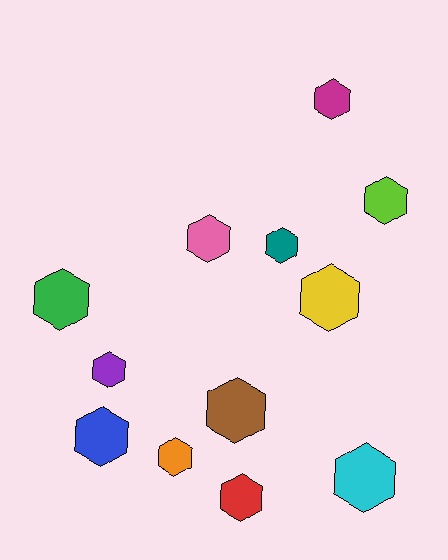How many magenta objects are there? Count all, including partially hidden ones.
There is 1 magenta object.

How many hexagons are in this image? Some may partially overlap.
There are 12 hexagons.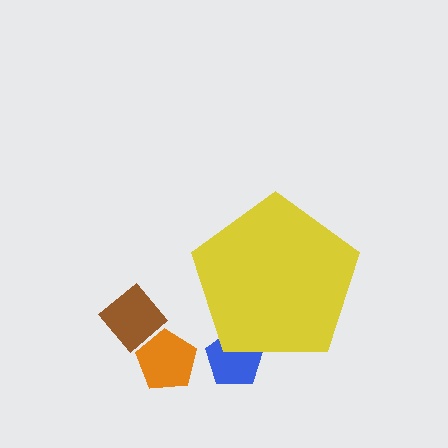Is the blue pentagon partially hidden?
Yes, the blue pentagon is partially hidden behind the yellow pentagon.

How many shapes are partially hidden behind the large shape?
1 shape is partially hidden.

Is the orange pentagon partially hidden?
No, the orange pentagon is fully visible.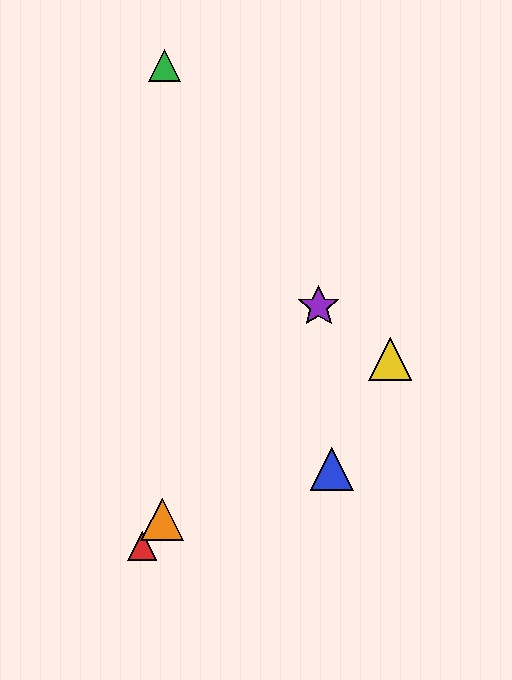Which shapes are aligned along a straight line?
The red triangle, the purple star, the orange triangle are aligned along a straight line.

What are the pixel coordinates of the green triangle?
The green triangle is at (164, 66).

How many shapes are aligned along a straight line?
3 shapes (the red triangle, the purple star, the orange triangle) are aligned along a straight line.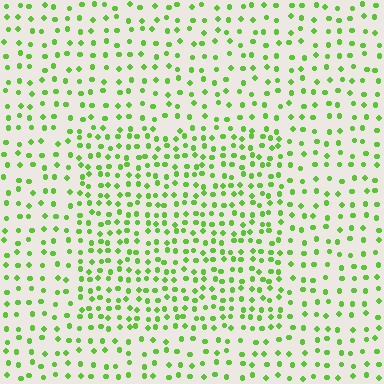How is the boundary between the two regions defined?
The boundary is defined by a change in element density (approximately 1.7x ratio). All elements are the same color, size, and shape.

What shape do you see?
I see a rectangle.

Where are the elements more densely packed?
The elements are more densely packed inside the rectangle boundary.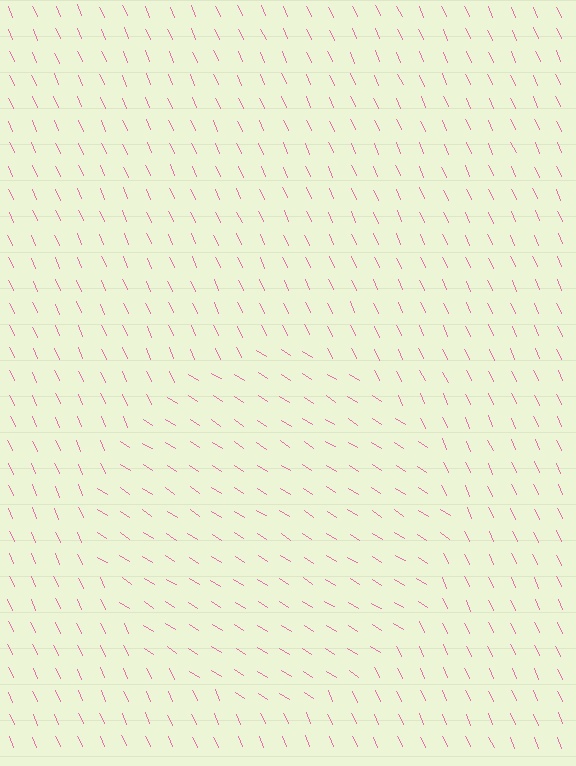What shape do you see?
I see a circle.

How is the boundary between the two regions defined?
The boundary is defined purely by a change in line orientation (approximately 33 degrees difference). All lines are the same color and thickness.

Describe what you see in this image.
The image is filled with small pink line segments. A circle region in the image has lines oriented differently from the surrounding lines, creating a visible texture boundary.